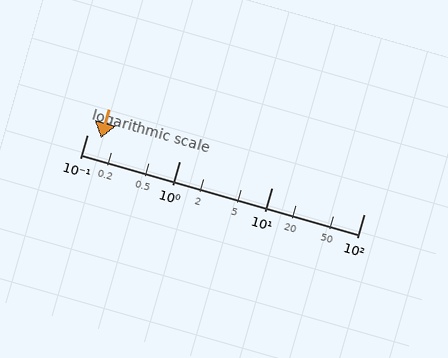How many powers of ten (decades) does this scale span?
The scale spans 3 decades, from 0.1 to 100.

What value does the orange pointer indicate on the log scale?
The pointer indicates approximately 0.14.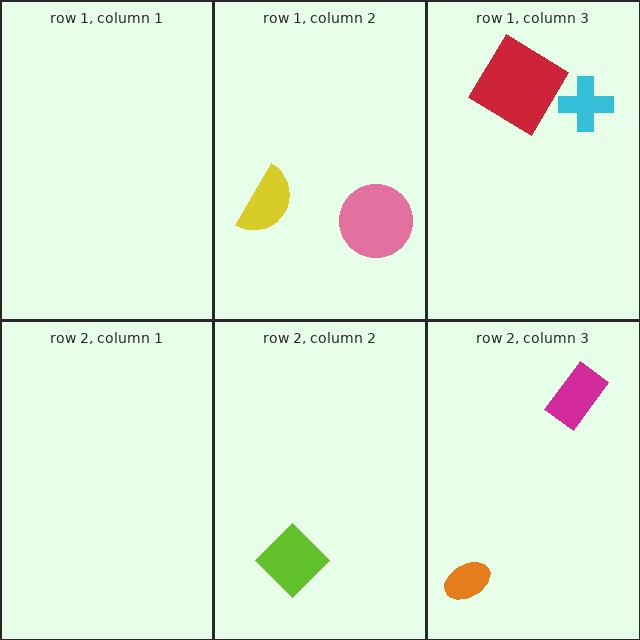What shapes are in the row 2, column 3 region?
The magenta rectangle, the orange ellipse.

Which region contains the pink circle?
The row 1, column 2 region.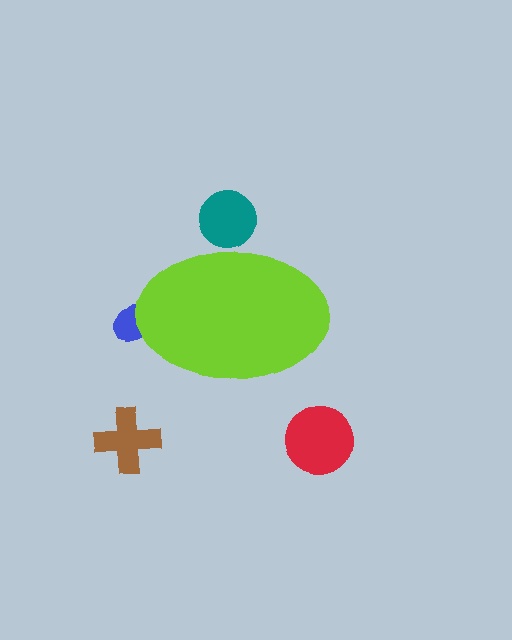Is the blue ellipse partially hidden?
Yes, the blue ellipse is partially hidden behind the lime ellipse.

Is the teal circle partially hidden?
Yes, the teal circle is partially hidden behind the lime ellipse.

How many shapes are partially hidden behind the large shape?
2 shapes are partially hidden.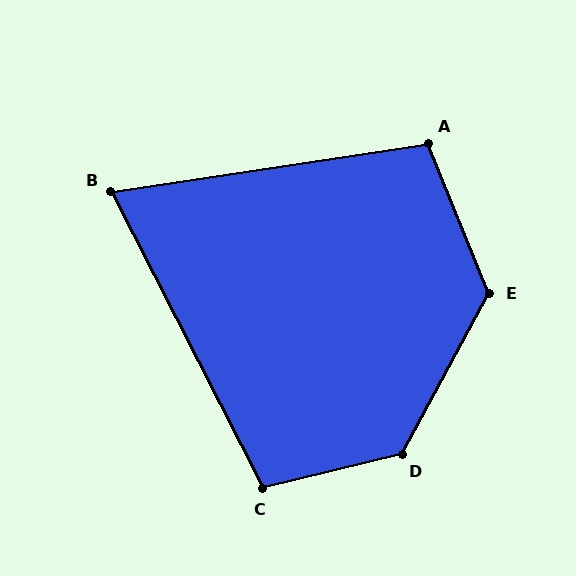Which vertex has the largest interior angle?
D, at approximately 132 degrees.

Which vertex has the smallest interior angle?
B, at approximately 72 degrees.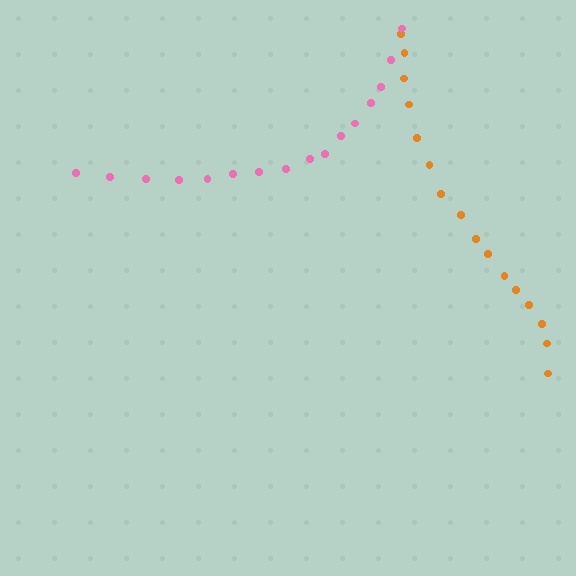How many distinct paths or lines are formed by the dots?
There are 2 distinct paths.